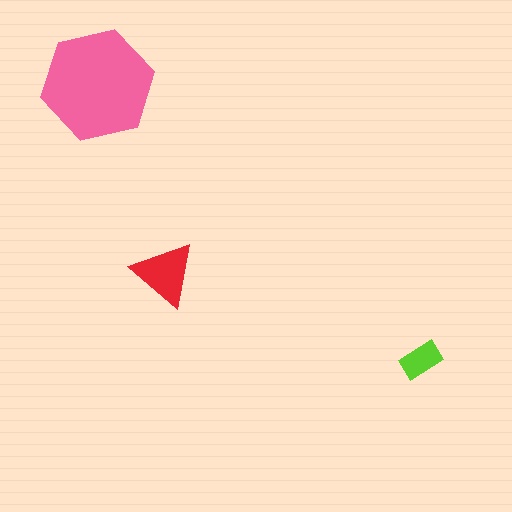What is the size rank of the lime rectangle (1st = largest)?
3rd.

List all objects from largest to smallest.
The pink hexagon, the red triangle, the lime rectangle.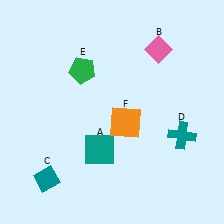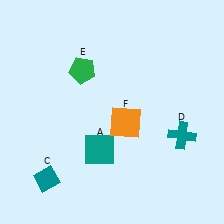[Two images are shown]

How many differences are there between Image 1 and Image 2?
There is 1 difference between the two images.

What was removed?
The pink diamond (B) was removed in Image 2.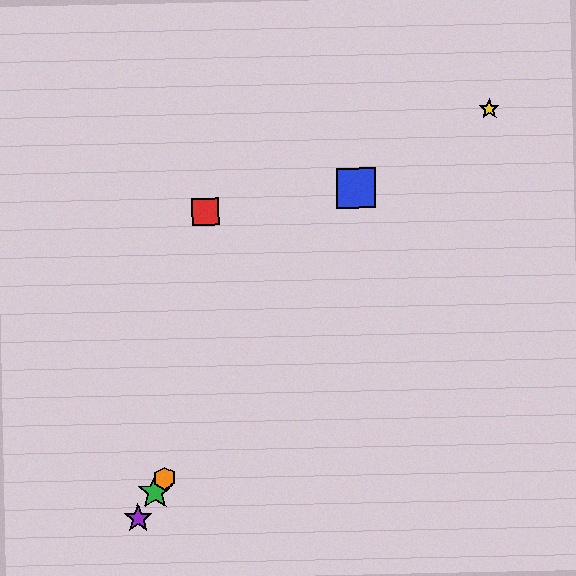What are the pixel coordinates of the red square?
The red square is at (205, 212).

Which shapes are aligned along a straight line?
The blue square, the green star, the purple star, the orange hexagon are aligned along a straight line.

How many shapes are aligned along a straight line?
4 shapes (the blue square, the green star, the purple star, the orange hexagon) are aligned along a straight line.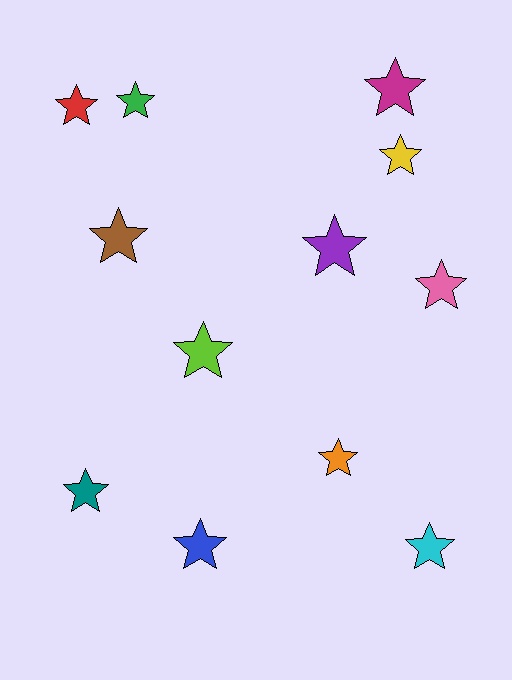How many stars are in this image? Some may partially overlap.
There are 12 stars.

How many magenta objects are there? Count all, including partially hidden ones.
There is 1 magenta object.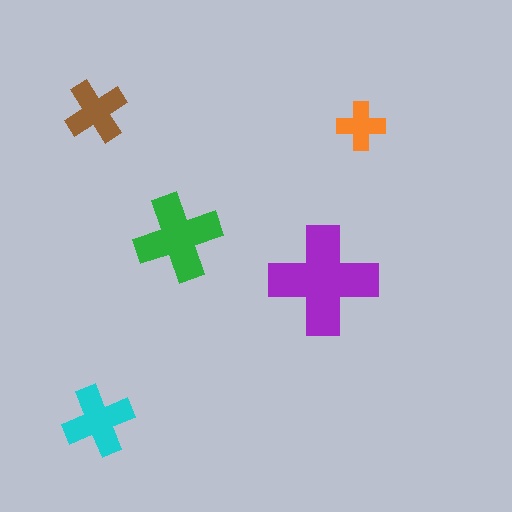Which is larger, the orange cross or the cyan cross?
The cyan one.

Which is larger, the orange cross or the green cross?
The green one.